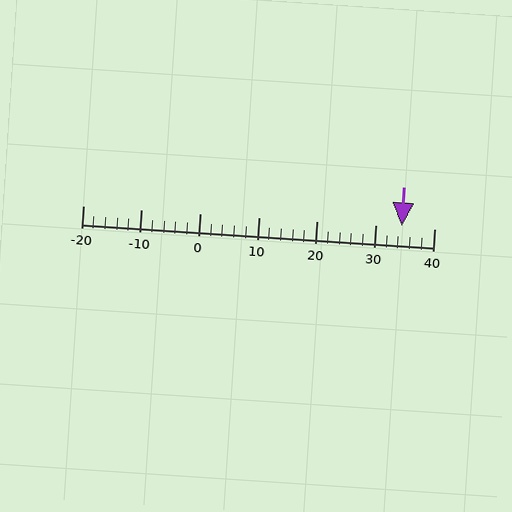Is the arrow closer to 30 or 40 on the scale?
The arrow is closer to 30.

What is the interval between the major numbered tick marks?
The major tick marks are spaced 10 units apart.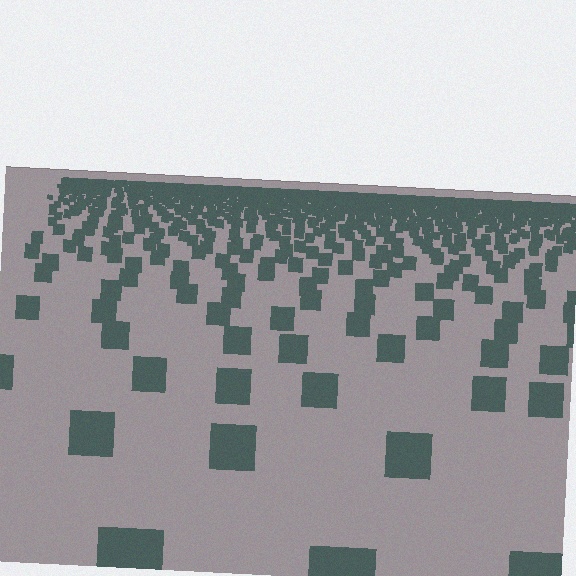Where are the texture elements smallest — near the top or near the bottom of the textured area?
Near the top.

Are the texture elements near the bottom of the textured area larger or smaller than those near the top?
Larger. Near the bottom, elements are closer to the viewer and appear at a bigger on-screen size.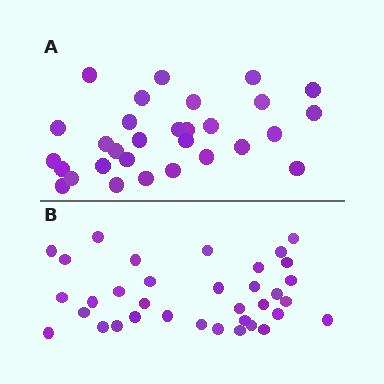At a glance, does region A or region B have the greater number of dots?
Region B (the bottom region) has more dots.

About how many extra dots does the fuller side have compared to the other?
Region B has about 5 more dots than region A.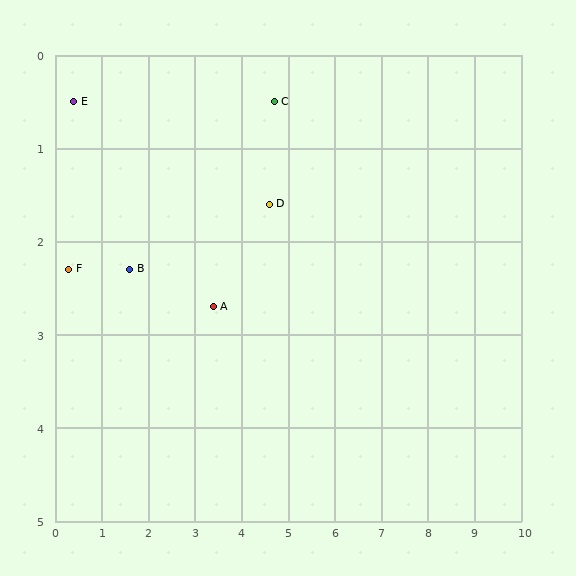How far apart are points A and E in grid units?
Points A and E are about 3.7 grid units apart.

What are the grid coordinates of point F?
Point F is at approximately (0.3, 2.3).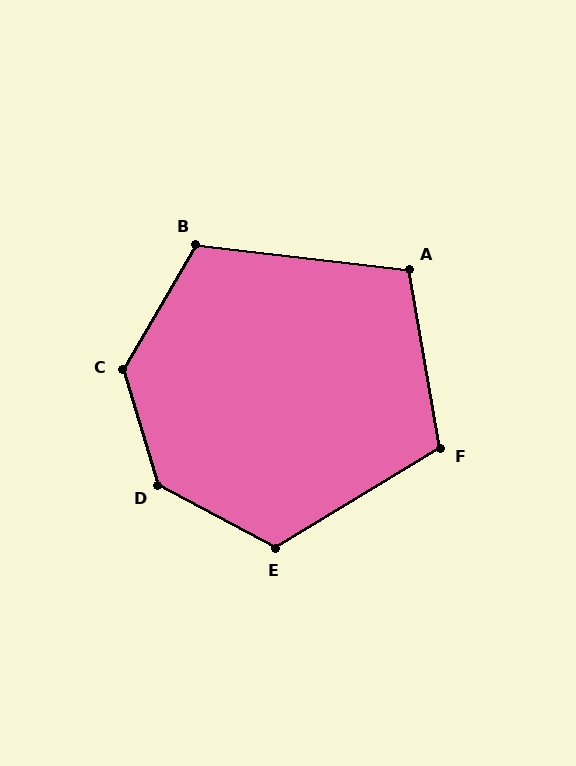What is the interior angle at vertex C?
Approximately 133 degrees (obtuse).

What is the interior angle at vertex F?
Approximately 111 degrees (obtuse).